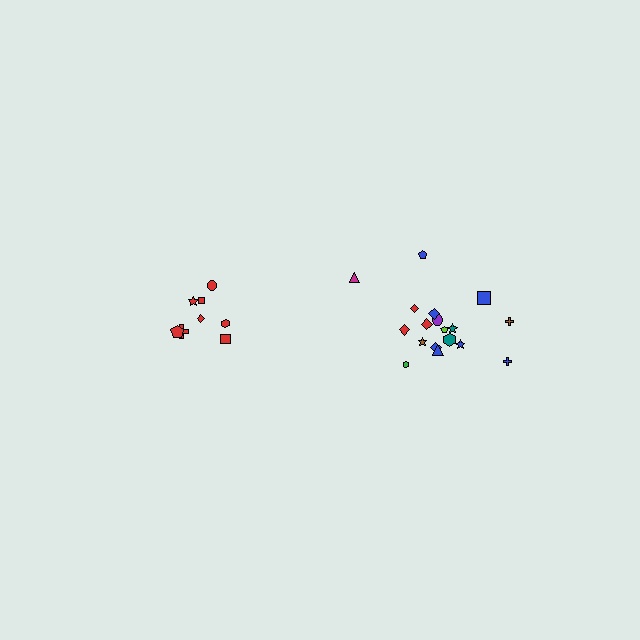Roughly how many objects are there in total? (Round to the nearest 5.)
Roughly 25 objects in total.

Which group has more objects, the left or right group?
The right group.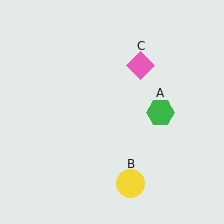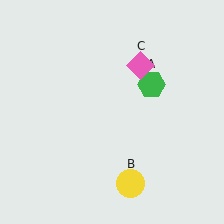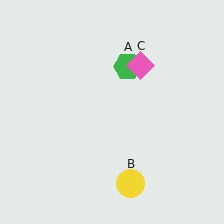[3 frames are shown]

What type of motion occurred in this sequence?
The green hexagon (object A) rotated counterclockwise around the center of the scene.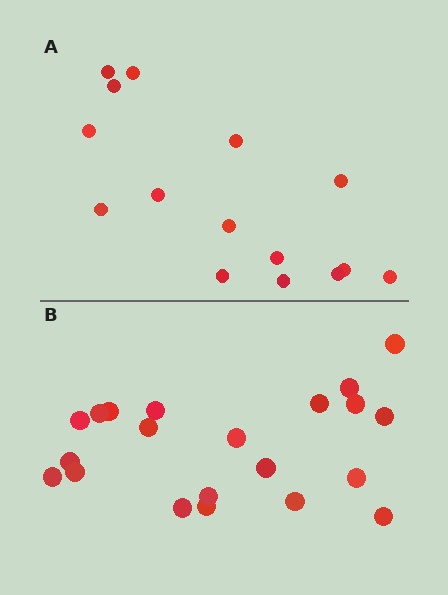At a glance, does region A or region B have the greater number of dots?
Region B (the bottom region) has more dots.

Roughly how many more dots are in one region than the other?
Region B has about 6 more dots than region A.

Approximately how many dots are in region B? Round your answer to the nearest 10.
About 20 dots. (The exact count is 21, which rounds to 20.)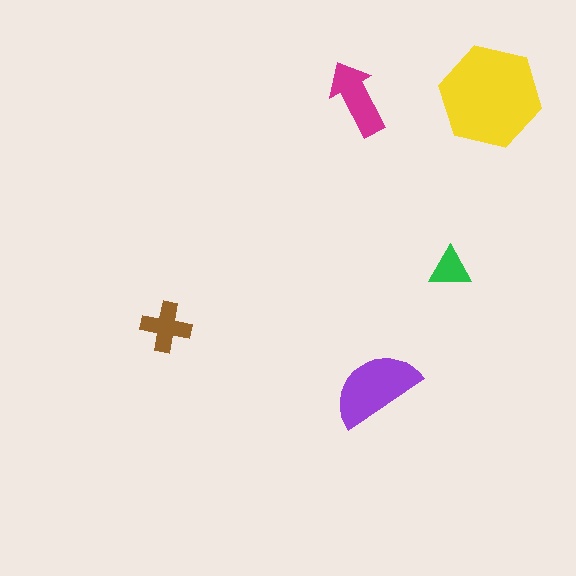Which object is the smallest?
The green triangle.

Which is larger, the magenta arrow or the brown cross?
The magenta arrow.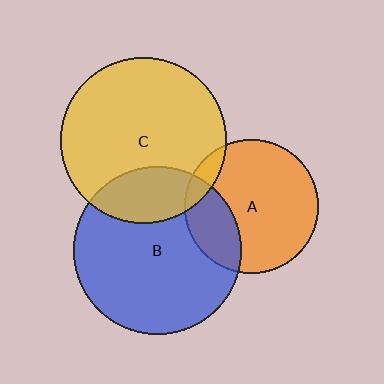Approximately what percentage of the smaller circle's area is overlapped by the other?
Approximately 25%.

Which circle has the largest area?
Circle B (blue).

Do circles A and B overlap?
Yes.